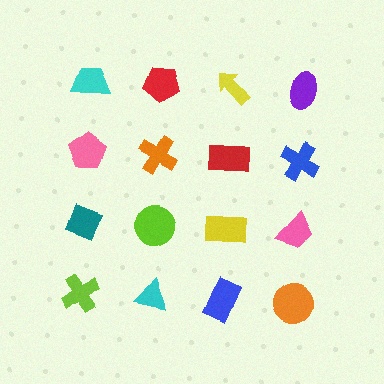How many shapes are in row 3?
4 shapes.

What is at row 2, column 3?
A red rectangle.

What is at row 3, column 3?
A yellow rectangle.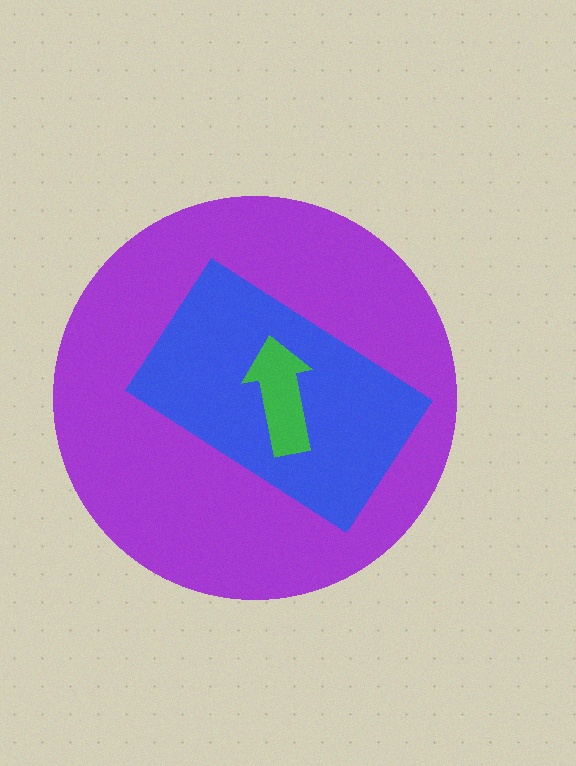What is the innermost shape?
The green arrow.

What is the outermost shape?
The purple circle.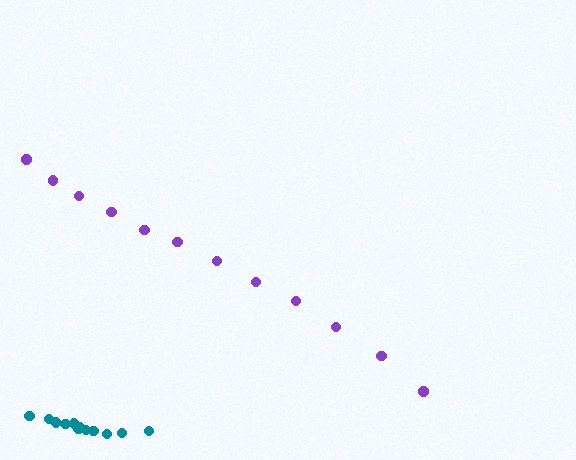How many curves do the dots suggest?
There are 2 distinct paths.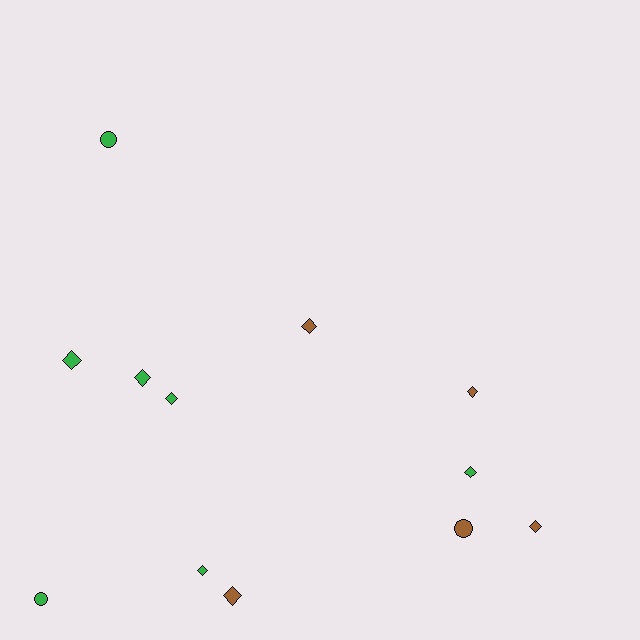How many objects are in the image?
There are 12 objects.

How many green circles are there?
There are 2 green circles.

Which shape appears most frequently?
Diamond, with 9 objects.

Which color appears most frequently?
Green, with 7 objects.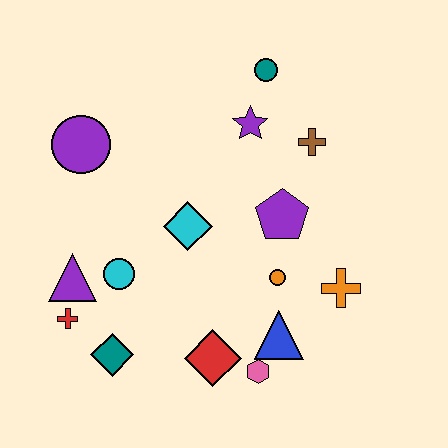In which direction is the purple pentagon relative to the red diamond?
The purple pentagon is above the red diamond.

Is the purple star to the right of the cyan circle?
Yes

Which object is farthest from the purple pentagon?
The red cross is farthest from the purple pentagon.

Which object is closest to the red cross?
The purple triangle is closest to the red cross.